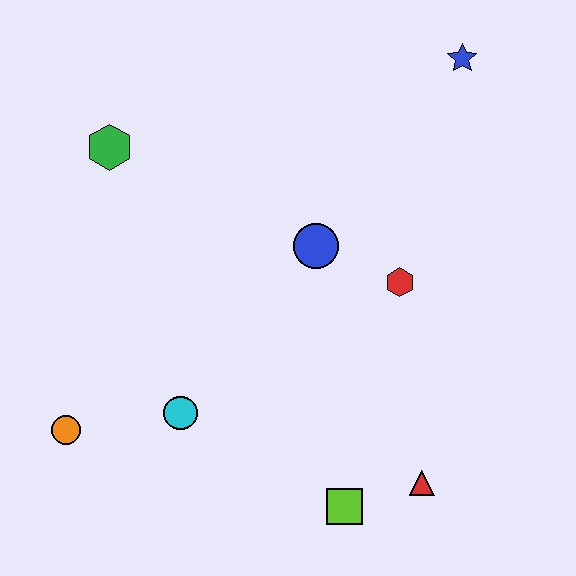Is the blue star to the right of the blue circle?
Yes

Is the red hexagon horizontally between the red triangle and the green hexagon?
Yes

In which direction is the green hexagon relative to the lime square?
The green hexagon is above the lime square.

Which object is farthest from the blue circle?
The orange circle is farthest from the blue circle.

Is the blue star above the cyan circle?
Yes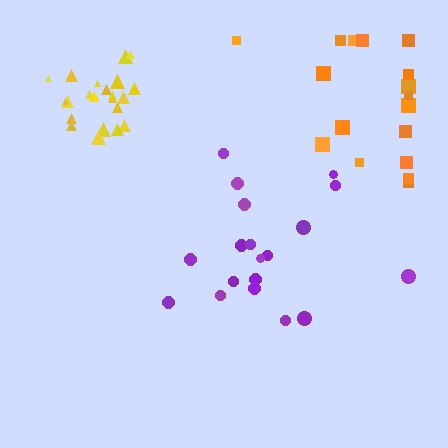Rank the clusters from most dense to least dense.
yellow, purple, orange.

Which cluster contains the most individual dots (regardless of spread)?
Yellow (22).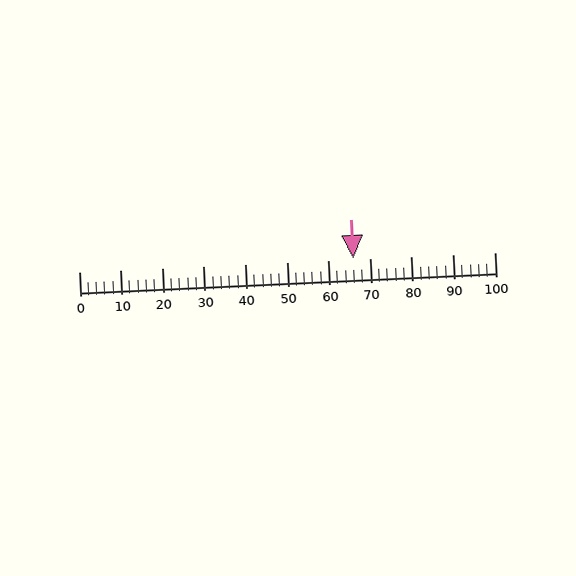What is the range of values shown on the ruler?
The ruler shows values from 0 to 100.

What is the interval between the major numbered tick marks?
The major tick marks are spaced 10 units apart.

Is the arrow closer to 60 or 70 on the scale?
The arrow is closer to 70.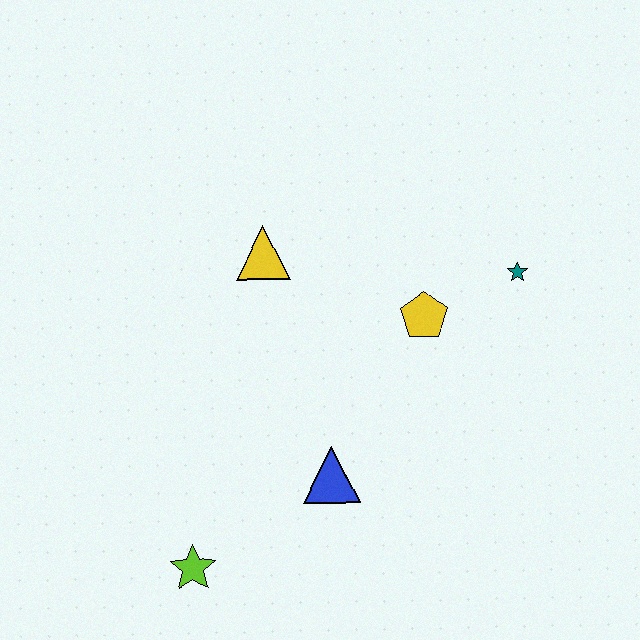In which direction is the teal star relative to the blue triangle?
The teal star is above the blue triangle.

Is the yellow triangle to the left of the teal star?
Yes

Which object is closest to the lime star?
The blue triangle is closest to the lime star.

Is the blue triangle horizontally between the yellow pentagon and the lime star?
Yes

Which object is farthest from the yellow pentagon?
The lime star is farthest from the yellow pentagon.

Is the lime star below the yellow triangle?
Yes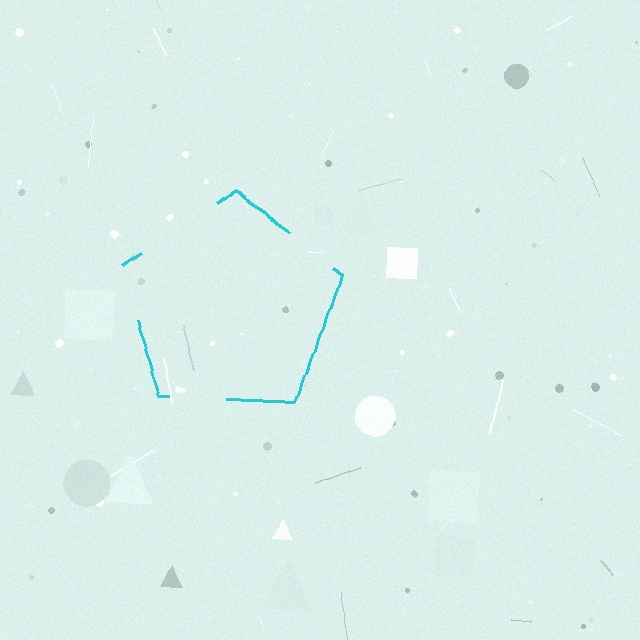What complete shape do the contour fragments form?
The contour fragments form a pentagon.